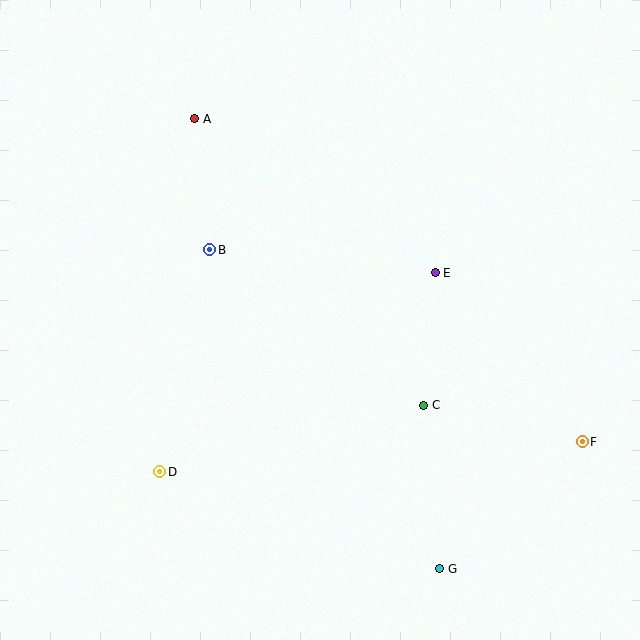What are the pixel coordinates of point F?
Point F is at (582, 442).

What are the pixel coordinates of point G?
Point G is at (440, 569).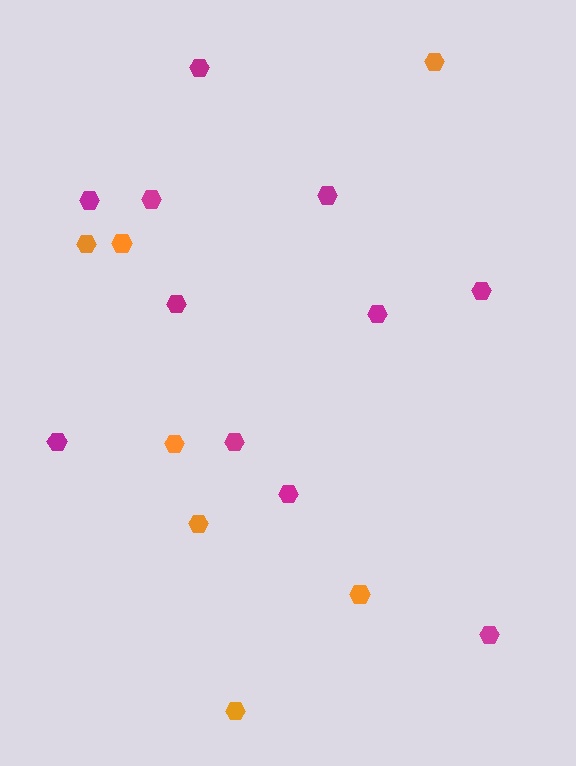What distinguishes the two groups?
There are 2 groups: one group of orange hexagons (7) and one group of magenta hexagons (11).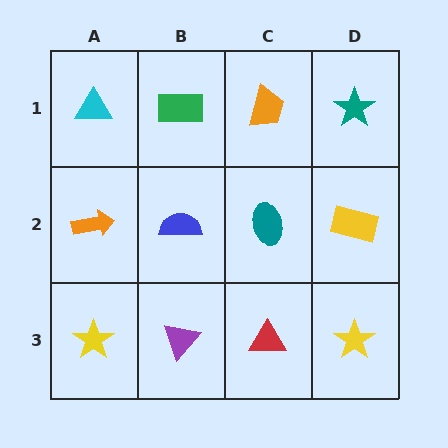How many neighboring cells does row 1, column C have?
3.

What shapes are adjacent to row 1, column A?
An orange arrow (row 2, column A), a green rectangle (row 1, column B).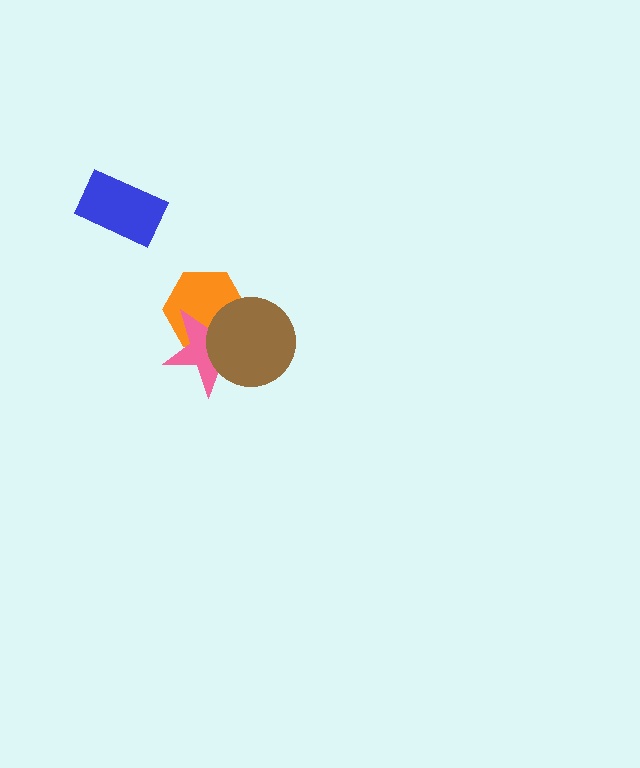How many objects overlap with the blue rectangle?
0 objects overlap with the blue rectangle.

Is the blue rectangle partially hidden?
No, no other shape covers it.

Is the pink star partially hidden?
Yes, it is partially covered by another shape.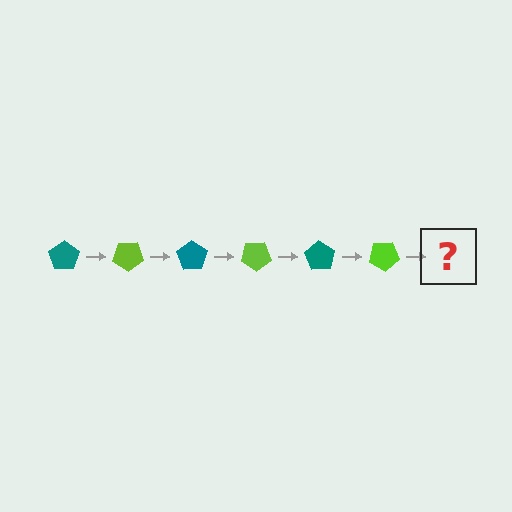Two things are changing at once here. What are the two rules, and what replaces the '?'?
The two rules are that it rotates 35 degrees each step and the color cycles through teal and lime. The '?' should be a teal pentagon, rotated 210 degrees from the start.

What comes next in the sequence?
The next element should be a teal pentagon, rotated 210 degrees from the start.